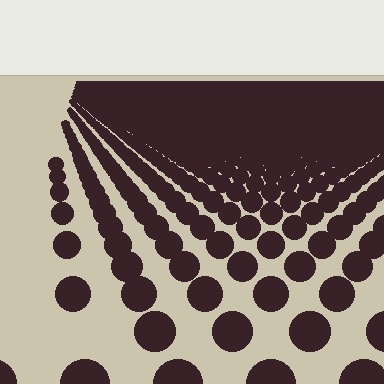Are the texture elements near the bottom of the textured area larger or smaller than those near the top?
Larger. Near the bottom, elements are closer to the viewer and appear at a bigger on-screen size.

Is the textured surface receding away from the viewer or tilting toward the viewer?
The surface is receding away from the viewer. Texture elements get smaller and denser toward the top.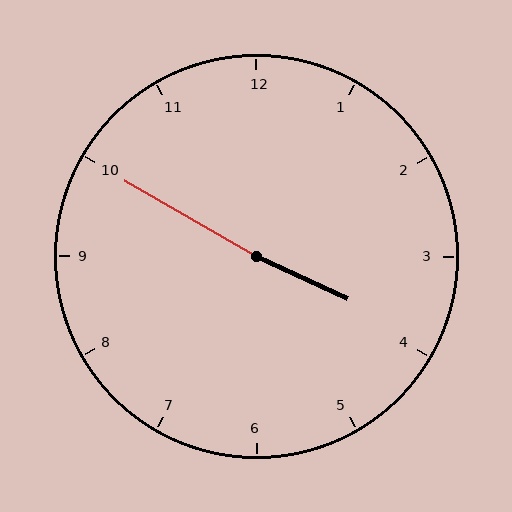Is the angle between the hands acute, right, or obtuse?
It is obtuse.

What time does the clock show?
3:50.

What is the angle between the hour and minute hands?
Approximately 175 degrees.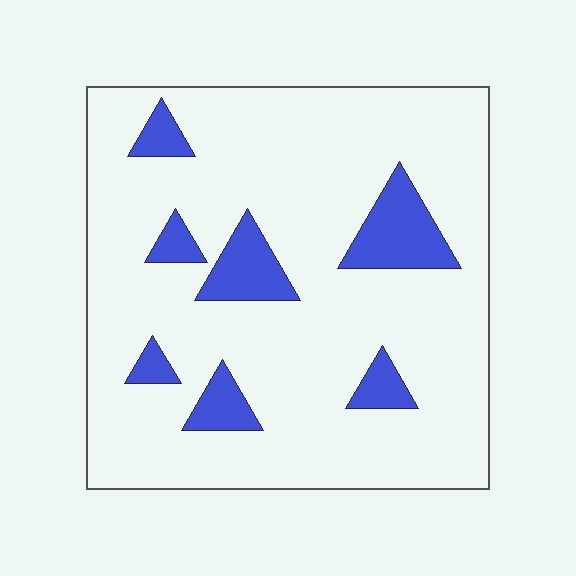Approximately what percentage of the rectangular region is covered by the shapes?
Approximately 15%.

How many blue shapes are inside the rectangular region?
7.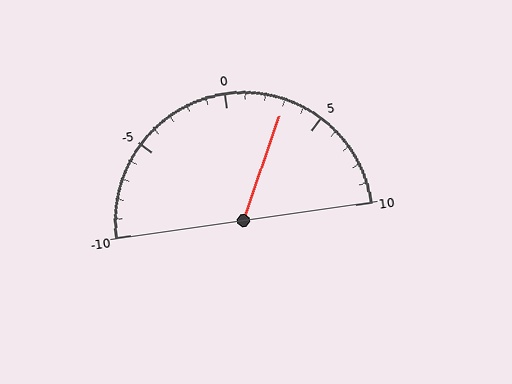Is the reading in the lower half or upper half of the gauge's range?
The reading is in the upper half of the range (-10 to 10).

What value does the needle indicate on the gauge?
The needle indicates approximately 3.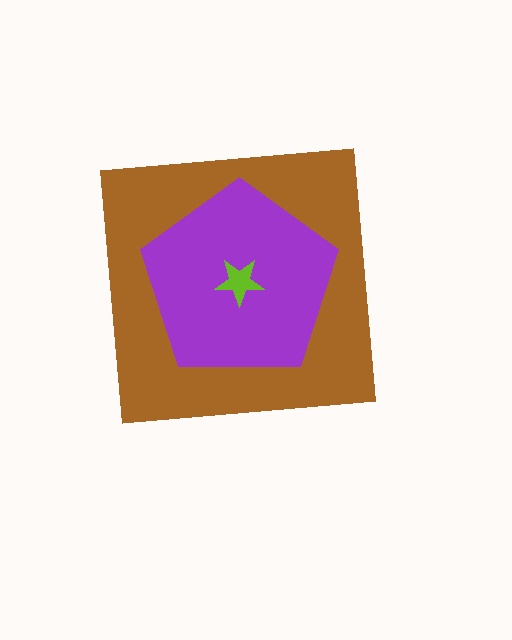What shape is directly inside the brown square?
The purple pentagon.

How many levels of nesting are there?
3.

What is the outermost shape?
The brown square.